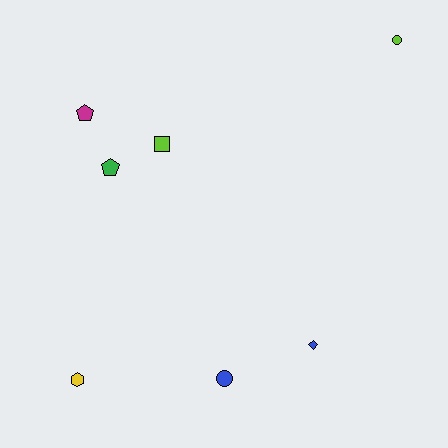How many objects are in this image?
There are 7 objects.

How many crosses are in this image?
There are no crosses.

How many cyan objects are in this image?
There are no cyan objects.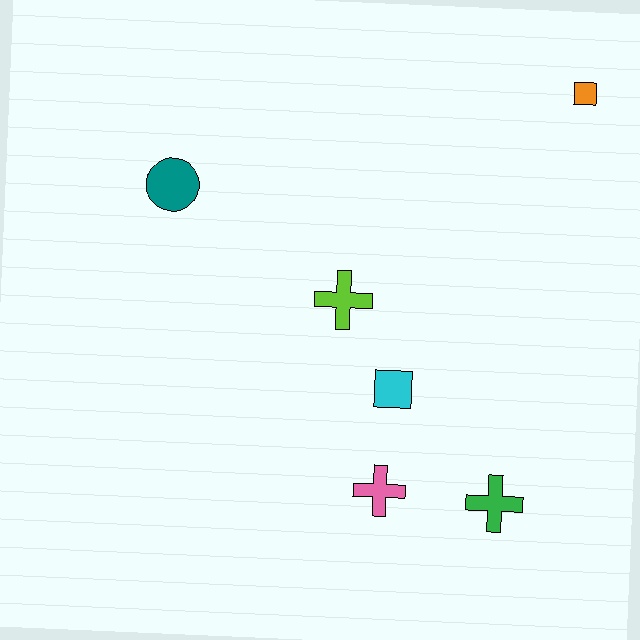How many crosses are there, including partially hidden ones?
There are 3 crosses.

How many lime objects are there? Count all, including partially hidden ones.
There is 1 lime object.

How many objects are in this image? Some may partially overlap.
There are 6 objects.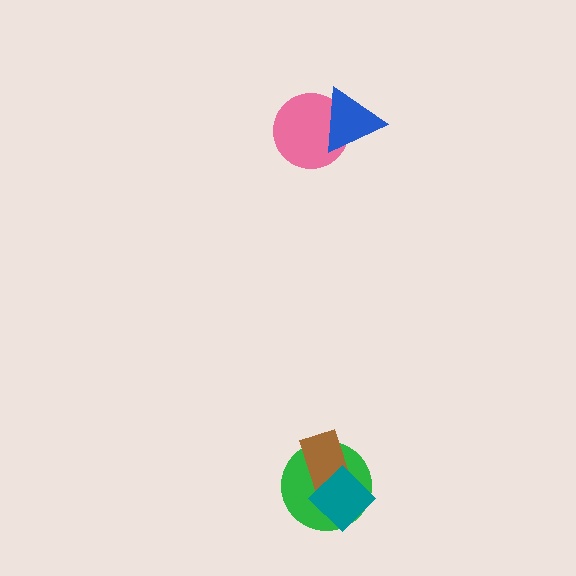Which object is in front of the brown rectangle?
The teal diamond is in front of the brown rectangle.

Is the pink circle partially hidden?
Yes, it is partially covered by another shape.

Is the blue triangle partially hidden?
No, no other shape covers it.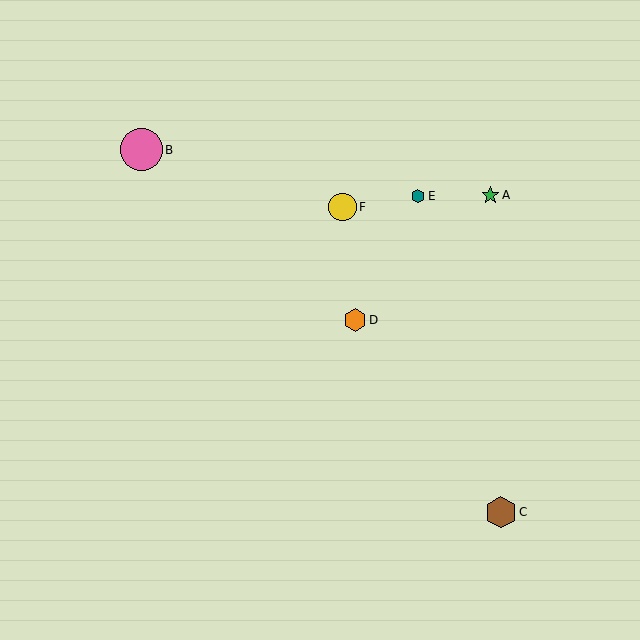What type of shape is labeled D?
Shape D is an orange hexagon.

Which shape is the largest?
The pink circle (labeled B) is the largest.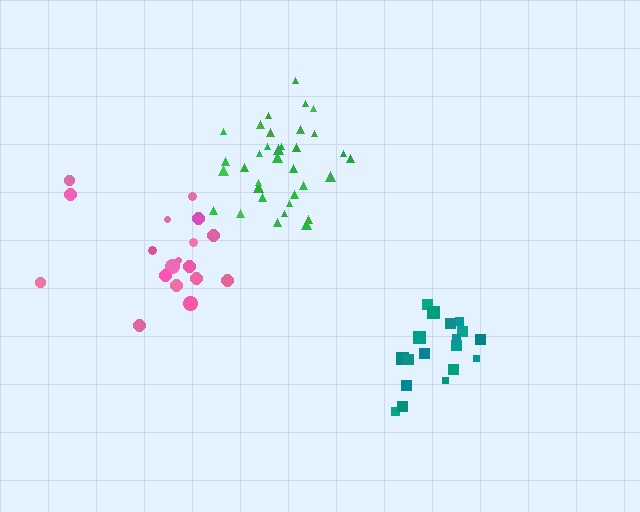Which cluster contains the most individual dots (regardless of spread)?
Green (35).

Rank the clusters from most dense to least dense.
green, teal, pink.